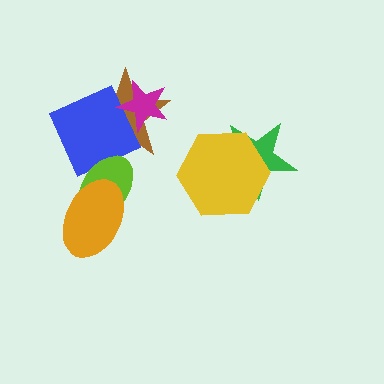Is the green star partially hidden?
Yes, it is partially covered by another shape.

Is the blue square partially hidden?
Yes, it is partially covered by another shape.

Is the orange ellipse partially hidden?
No, no other shape covers it.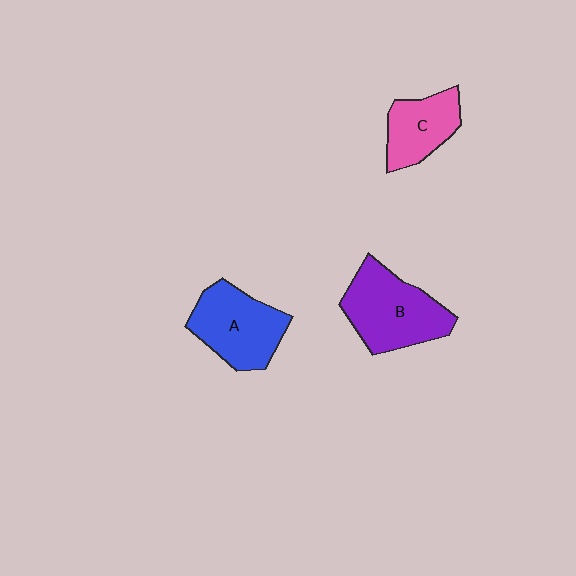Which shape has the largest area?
Shape B (purple).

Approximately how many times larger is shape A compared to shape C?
Approximately 1.4 times.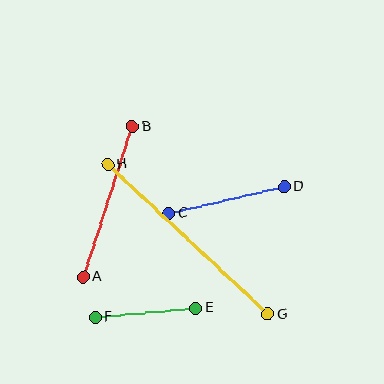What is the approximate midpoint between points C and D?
The midpoint is at approximately (227, 200) pixels.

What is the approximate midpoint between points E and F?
The midpoint is at approximately (146, 313) pixels.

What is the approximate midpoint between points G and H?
The midpoint is at approximately (188, 239) pixels.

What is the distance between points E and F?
The distance is approximately 100 pixels.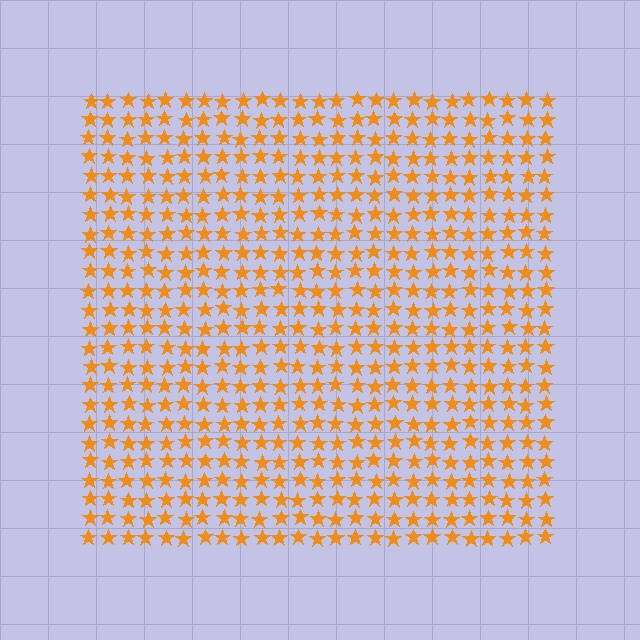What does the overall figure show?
The overall figure shows a square.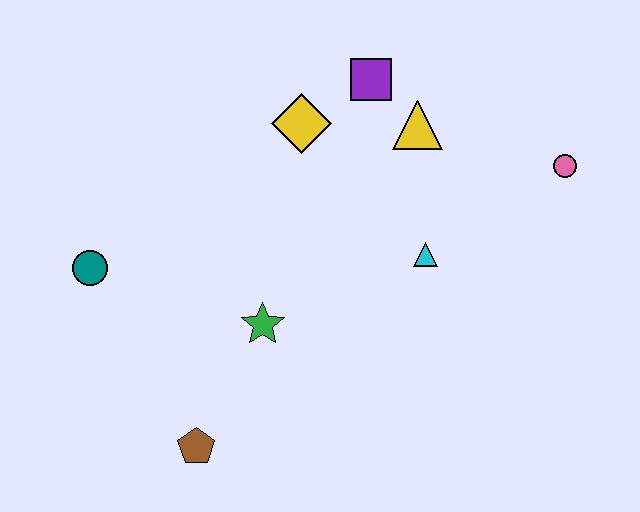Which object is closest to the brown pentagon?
The green star is closest to the brown pentagon.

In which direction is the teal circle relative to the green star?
The teal circle is to the left of the green star.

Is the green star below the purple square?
Yes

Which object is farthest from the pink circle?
The teal circle is farthest from the pink circle.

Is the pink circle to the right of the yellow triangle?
Yes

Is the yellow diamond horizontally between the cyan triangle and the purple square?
No